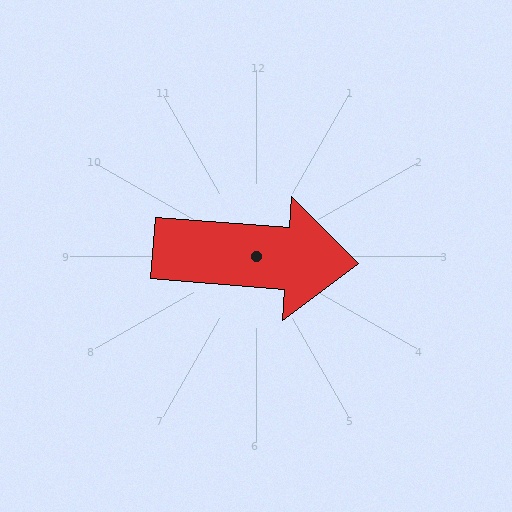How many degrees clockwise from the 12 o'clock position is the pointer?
Approximately 94 degrees.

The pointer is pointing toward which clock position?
Roughly 3 o'clock.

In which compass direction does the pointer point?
East.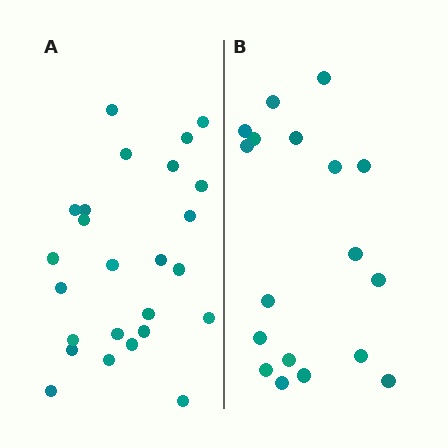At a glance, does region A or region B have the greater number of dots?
Region A (the left region) has more dots.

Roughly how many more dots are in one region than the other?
Region A has roughly 8 or so more dots than region B.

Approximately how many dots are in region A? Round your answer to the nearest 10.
About 20 dots. (The exact count is 25, which rounds to 20.)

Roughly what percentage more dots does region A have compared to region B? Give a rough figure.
About 40% more.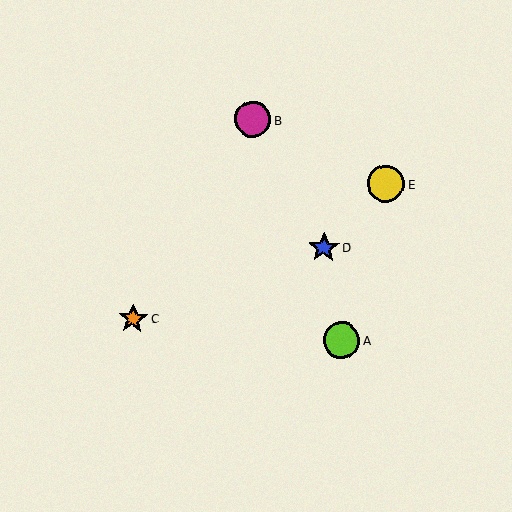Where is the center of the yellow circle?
The center of the yellow circle is at (386, 184).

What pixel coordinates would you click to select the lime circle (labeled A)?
Click at (341, 340) to select the lime circle A.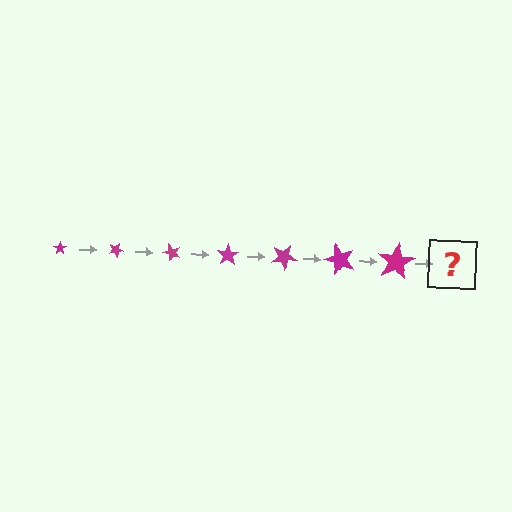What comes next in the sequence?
The next element should be a star, larger than the previous one and rotated 175 degrees from the start.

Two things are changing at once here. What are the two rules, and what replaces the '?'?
The two rules are that the star grows larger each step and it rotates 25 degrees each step. The '?' should be a star, larger than the previous one and rotated 175 degrees from the start.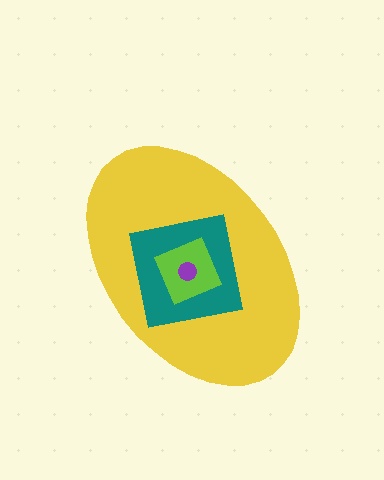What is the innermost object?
The purple circle.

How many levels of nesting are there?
4.